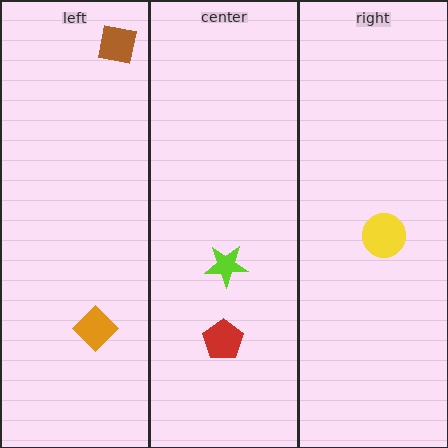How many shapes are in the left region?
2.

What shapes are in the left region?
The orange diamond, the brown square.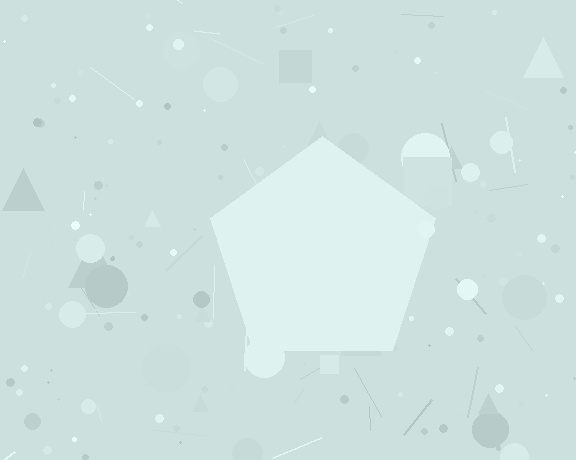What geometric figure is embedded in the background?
A pentagon is embedded in the background.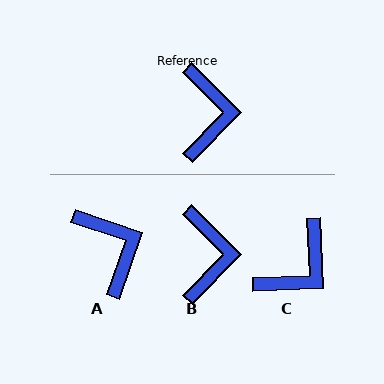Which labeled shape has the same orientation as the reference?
B.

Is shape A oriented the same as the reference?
No, it is off by about 26 degrees.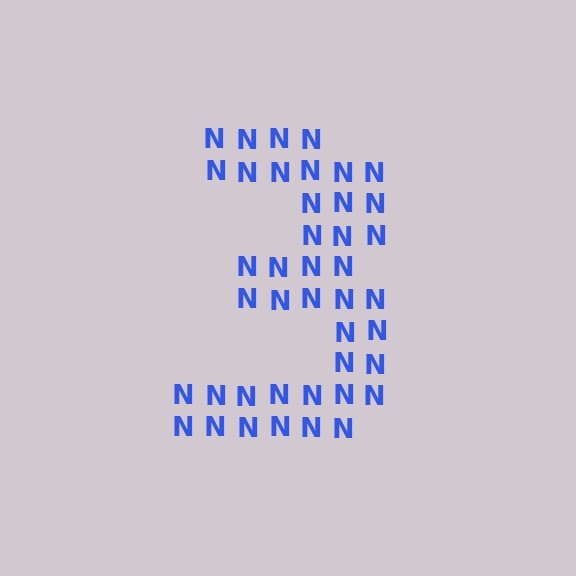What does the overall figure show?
The overall figure shows the digit 3.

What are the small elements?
The small elements are letter N's.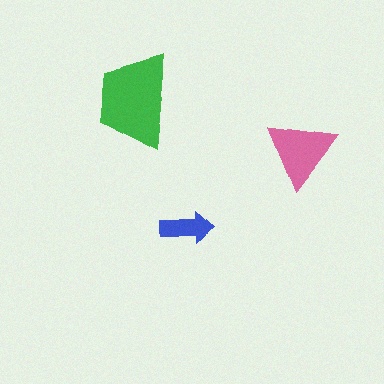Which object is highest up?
The green trapezoid is topmost.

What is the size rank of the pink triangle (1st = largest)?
2nd.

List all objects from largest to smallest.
The green trapezoid, the pink triangle, the blue arrow.